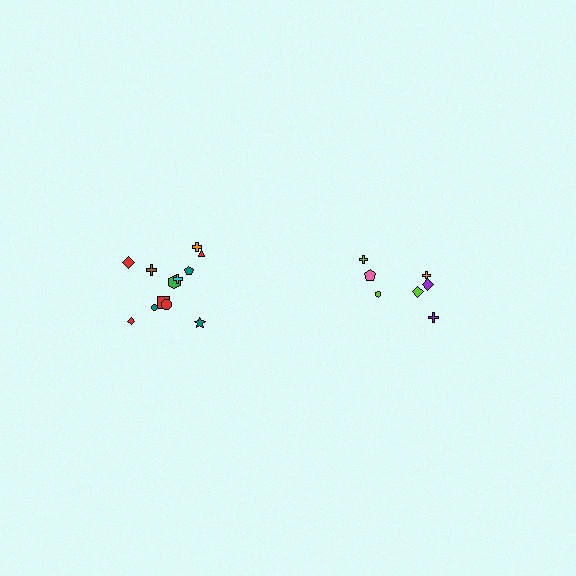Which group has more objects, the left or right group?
The left group.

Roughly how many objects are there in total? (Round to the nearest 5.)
Roughly 20 objects in total.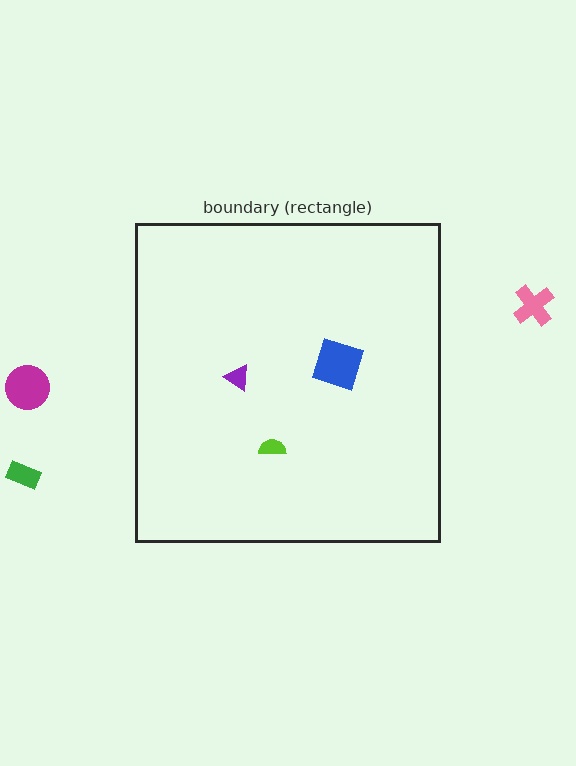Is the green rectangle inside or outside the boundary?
Outside.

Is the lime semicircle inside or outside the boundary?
Inside.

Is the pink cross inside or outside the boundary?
Outside.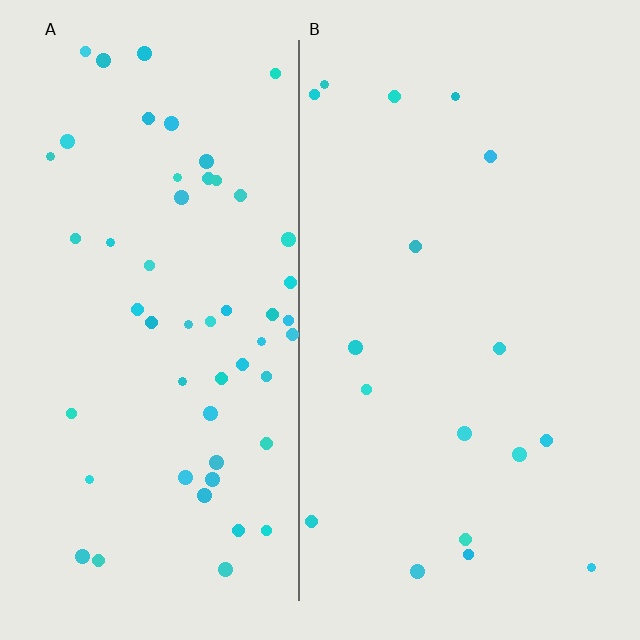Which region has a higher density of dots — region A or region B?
A (the left).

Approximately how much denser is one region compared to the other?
Approximately 3.1× — region A over region B.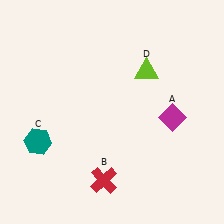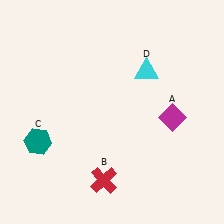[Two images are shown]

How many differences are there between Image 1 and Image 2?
There is 1 difference between the two images.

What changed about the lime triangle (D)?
In Image 1, D is lime. In Image 2, it changed to cyan.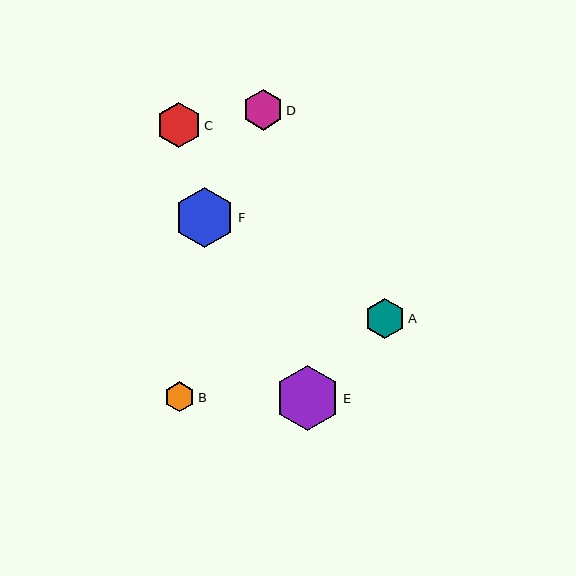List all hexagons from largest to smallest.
From largest to smallest: E, F, C, A, D, B.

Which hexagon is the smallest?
Hexagon B is the smallest with a size of approximately 30 pixels.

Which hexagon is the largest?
Hexagon E is the largest with a size of approximately 65 pixels.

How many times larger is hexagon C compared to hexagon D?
Hexagon C is approximately 1.1 times the size of hexagon D.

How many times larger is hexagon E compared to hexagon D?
Hexagon E is approximately 1.6 times the size of hexagon D.